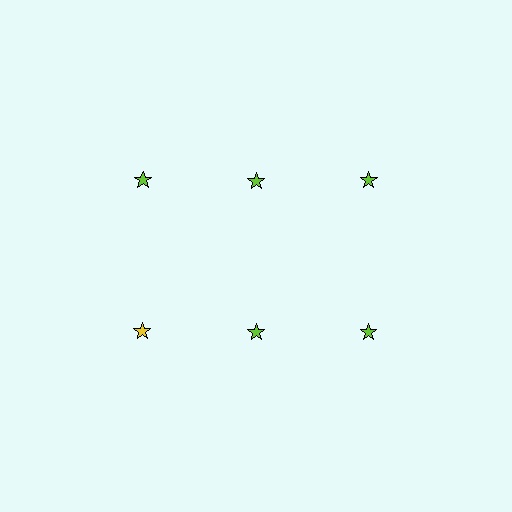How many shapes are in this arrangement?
There are 6 shapes arranged in a grid pattern.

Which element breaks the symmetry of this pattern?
The yellow star in the second row, leftmost column breaks the symmetry. All other shapes are lime stars.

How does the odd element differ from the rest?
It has a different color: yellow instead of lime.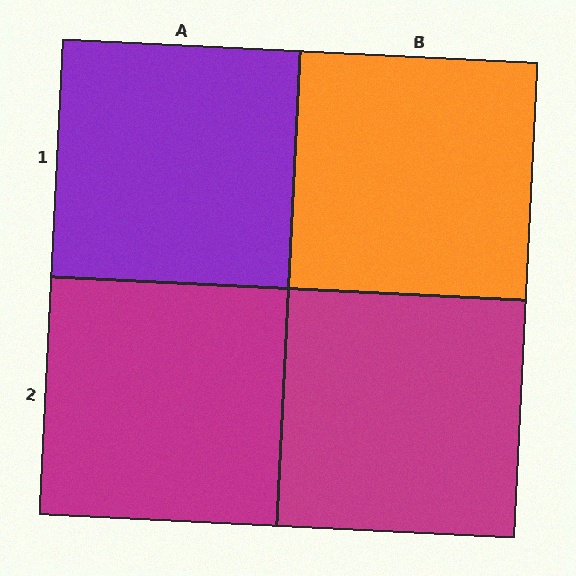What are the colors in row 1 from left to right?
Purple, orange.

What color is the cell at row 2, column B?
Magenta.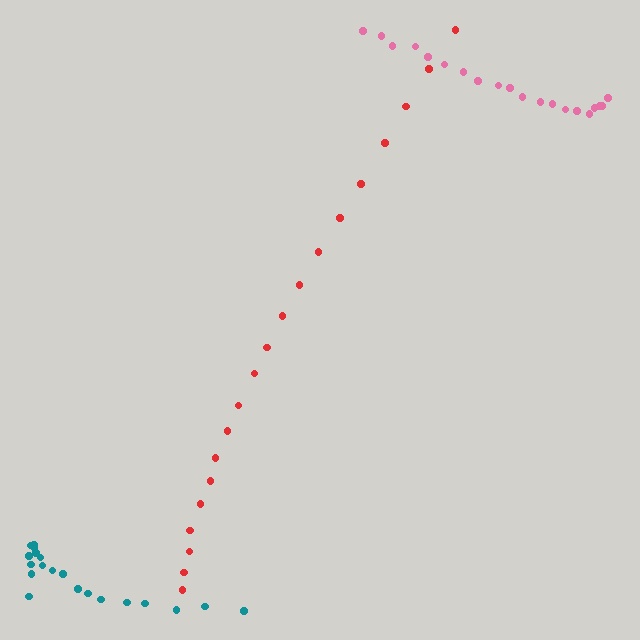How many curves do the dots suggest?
There are 3 distinct paths.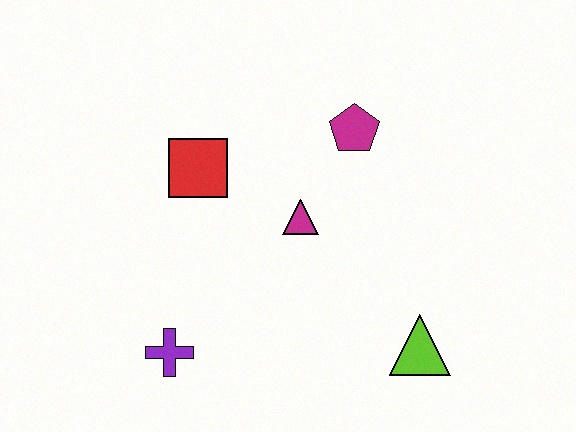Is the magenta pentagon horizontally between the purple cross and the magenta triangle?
No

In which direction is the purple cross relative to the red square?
The purple cross is below the red square.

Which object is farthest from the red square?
The lime triangle is farthest from the red square.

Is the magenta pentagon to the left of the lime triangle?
Yes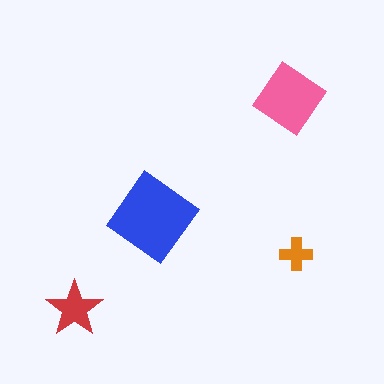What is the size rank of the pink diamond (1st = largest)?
2nd.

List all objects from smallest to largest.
The orange cross, the red star, the pink diamond, the blue diamond.